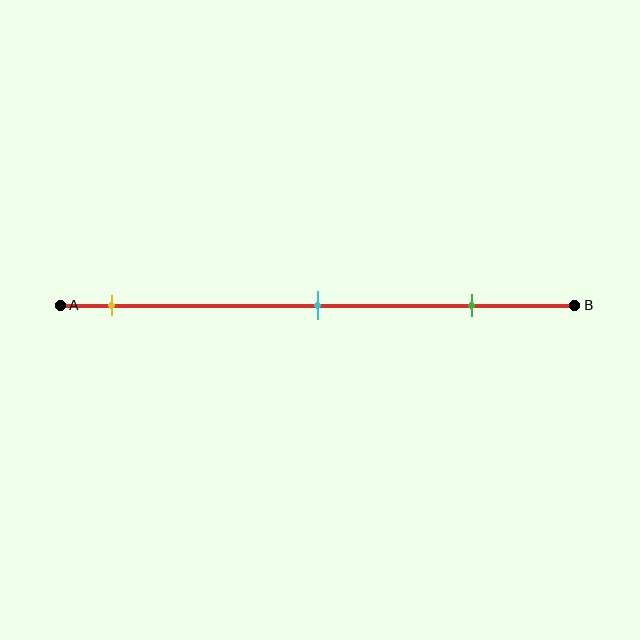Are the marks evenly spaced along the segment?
Yes, the marks are approximately evenly spaced.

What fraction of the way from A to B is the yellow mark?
The yellow mark is approximately 10% (0.1) of the way from A to B.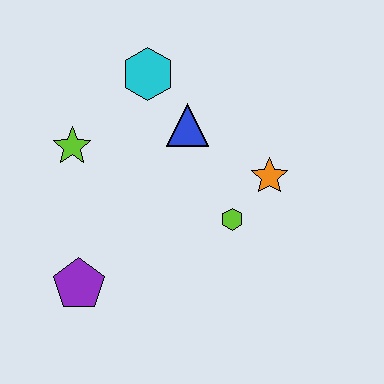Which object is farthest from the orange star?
The purple pentagon is farthest from the orange star.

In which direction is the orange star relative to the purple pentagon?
The orange star is to the right of the purple pentagon.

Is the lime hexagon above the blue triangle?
No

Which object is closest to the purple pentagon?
The lime star is closest to the purple pentagon.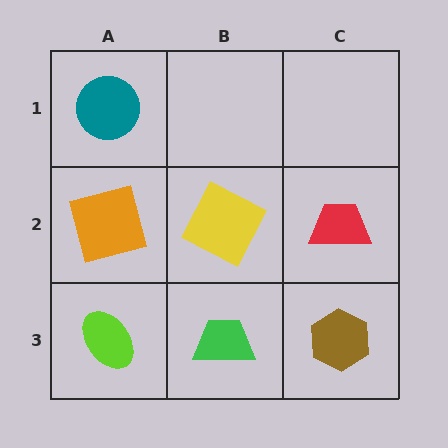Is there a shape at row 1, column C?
No, that cell is empty.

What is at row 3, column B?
A green trapezoid.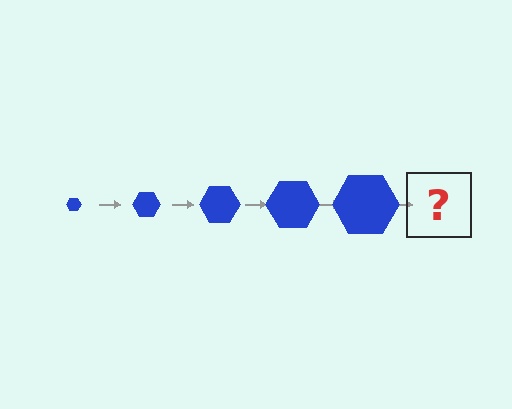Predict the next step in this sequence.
The next step is a blue hexagon, larger than the previous one.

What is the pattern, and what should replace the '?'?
The pattern is that the hexagon gets progressively larger each step. The '?' should be a blue hexagon, larger than the previous one.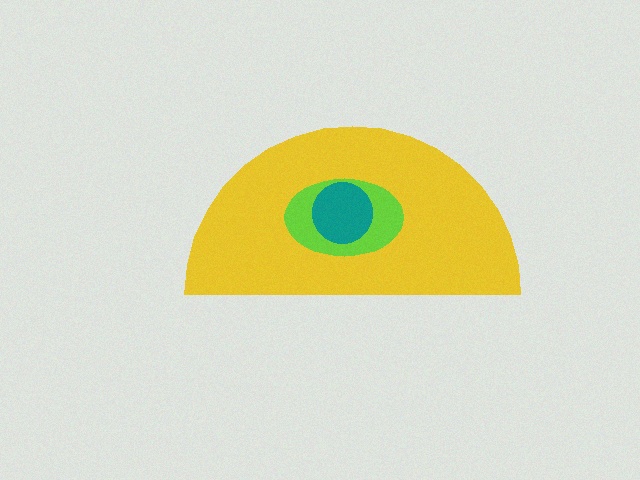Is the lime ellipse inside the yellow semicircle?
Yes.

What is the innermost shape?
The teal circle.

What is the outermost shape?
The yellow semicircle.